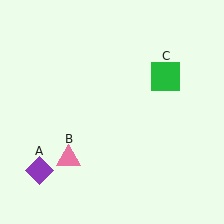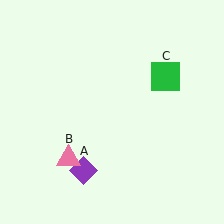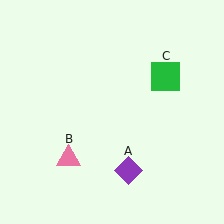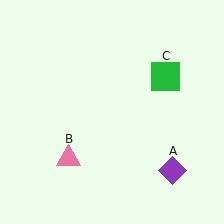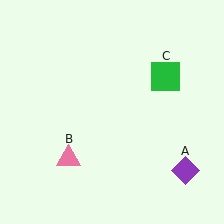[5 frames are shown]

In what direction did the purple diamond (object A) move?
The purple diamond (object A) moved right.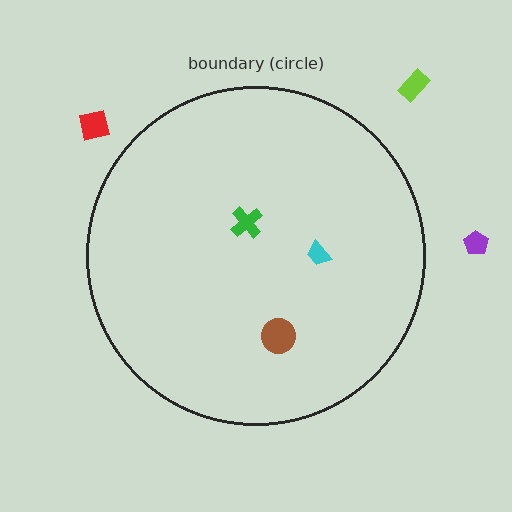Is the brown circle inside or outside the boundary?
Inside.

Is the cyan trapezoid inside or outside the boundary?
Inside.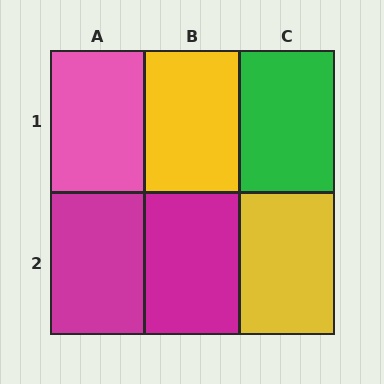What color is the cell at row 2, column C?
Yellow.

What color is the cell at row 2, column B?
Magenta.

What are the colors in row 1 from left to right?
Pink, yellow, green.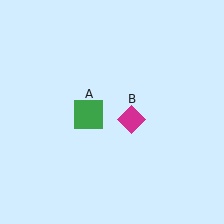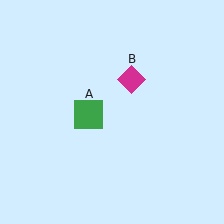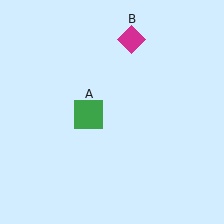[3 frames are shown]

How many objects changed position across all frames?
1 object changed position: magenta diamond (object B).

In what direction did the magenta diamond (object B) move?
The magenta diamond (object B) moved up.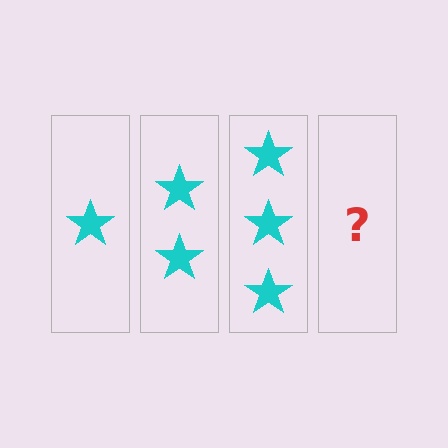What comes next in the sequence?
The next element should be 4 stars.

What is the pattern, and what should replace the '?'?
The pattern is that each step adds one more star. The '?' should be 4 stars.